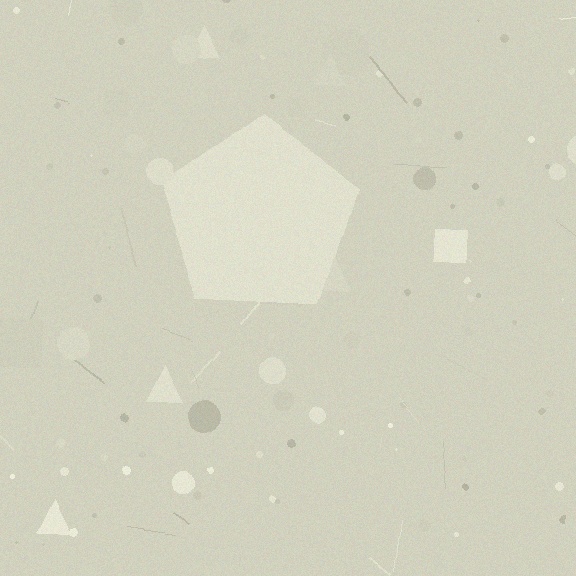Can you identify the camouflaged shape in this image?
The camouflaged shape is a pentagon.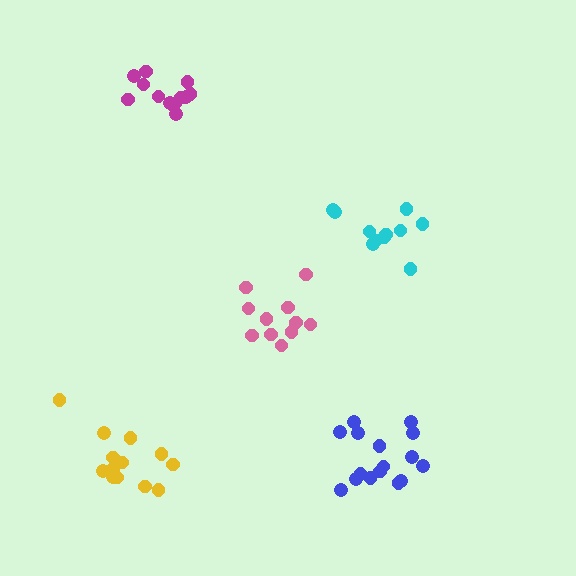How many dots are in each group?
Group 1: 11 dots, Group 2: 16 dots, Group 3: 14 dots, Group 4: 11 dots, Group 5: 13 dots (65 total).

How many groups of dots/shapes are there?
There are 5 groups.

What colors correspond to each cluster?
The clusters are colored: pink, blue, yellow, cyan, magenta.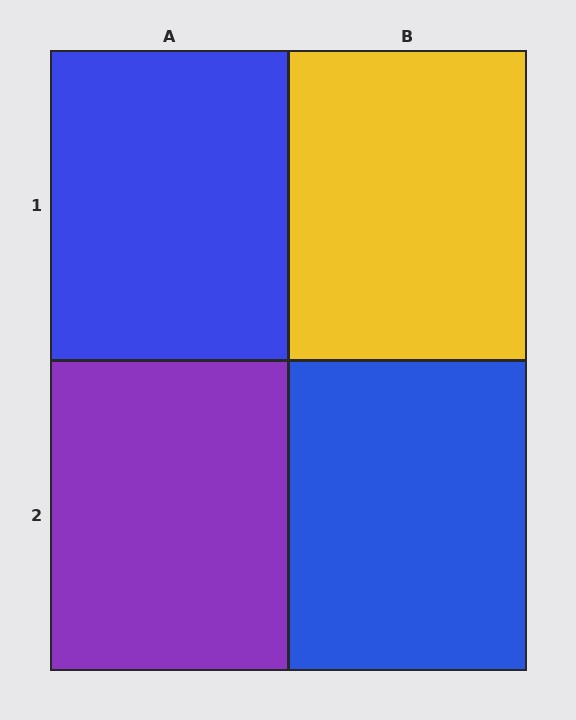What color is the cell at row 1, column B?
Yellow.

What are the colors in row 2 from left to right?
Purple, blue.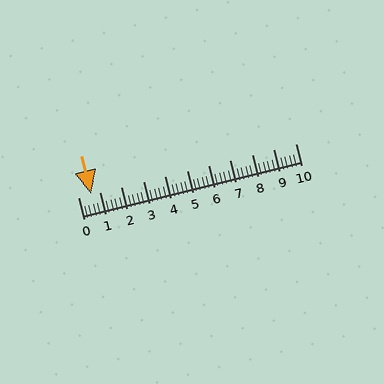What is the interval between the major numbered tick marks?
The major tick marks are spaced 1 units apart.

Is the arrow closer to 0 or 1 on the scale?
The arrow is closer to 1.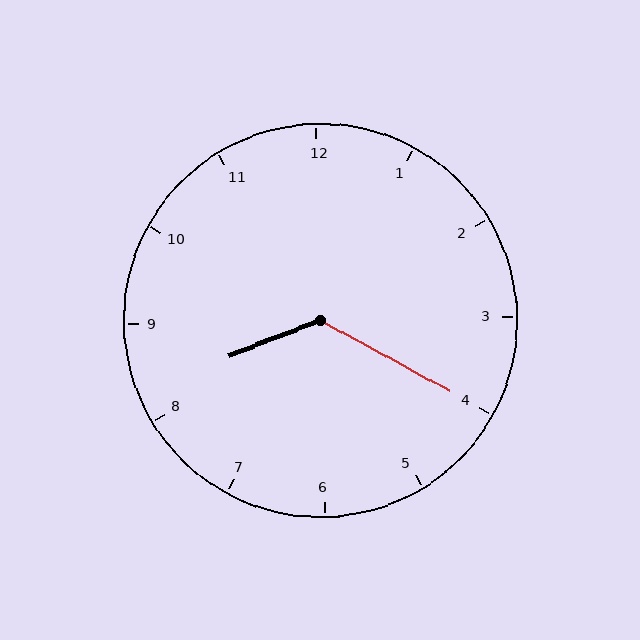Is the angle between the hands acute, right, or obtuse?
It is obtuse.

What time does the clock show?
8:20.